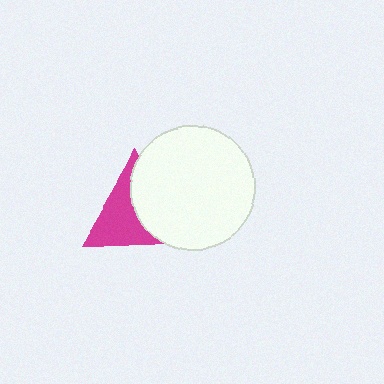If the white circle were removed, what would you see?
You would see the complete magenta triangle.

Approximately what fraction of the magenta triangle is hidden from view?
Roughly 48% of the magenta triangle is hidden behind the white circle.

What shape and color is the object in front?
The object in front is a white circle.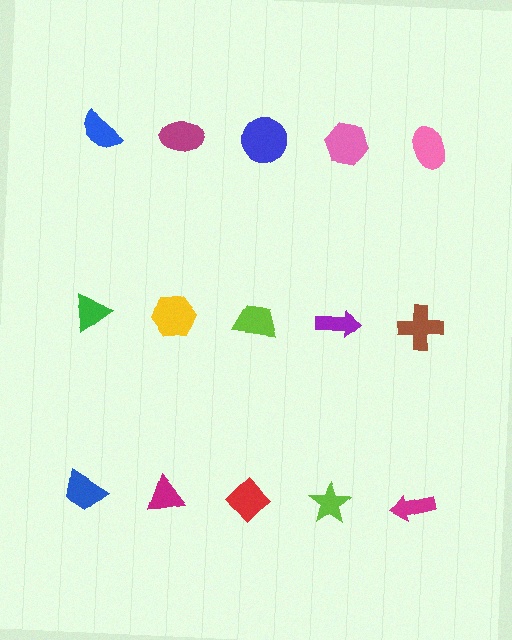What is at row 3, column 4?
A lime star.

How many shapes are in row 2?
5 shapes.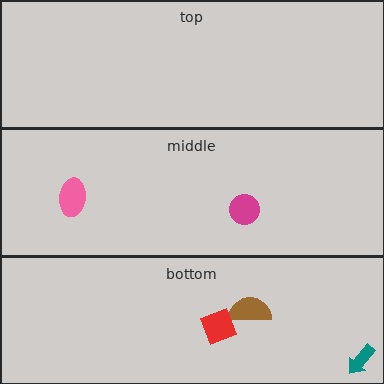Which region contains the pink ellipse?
The middle region.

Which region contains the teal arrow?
The bottom region.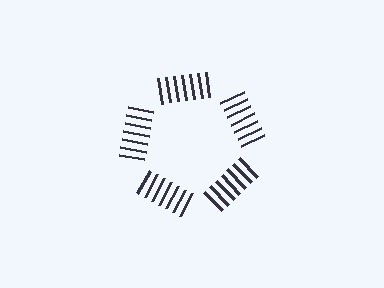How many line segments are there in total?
35 — 7 along each of the 5 edges.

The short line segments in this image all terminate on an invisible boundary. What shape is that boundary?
An illusory pentagon — the line segments terminate on its edges but no continuous stroke is drawn.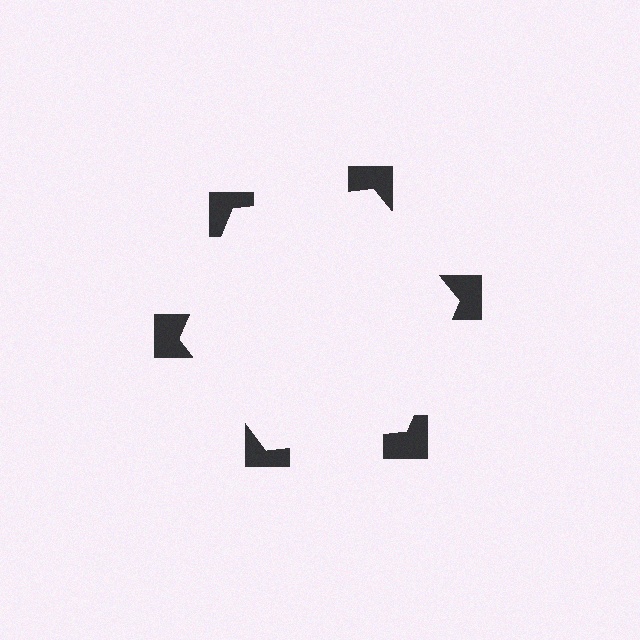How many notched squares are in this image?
There are 6 — one at each vertex of the illusory hexagon.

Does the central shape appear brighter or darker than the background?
It typically appears slightly brighter than the background, even though no actual brightness change is drawn.